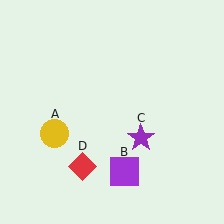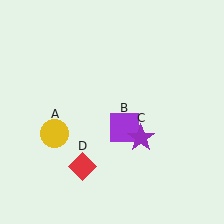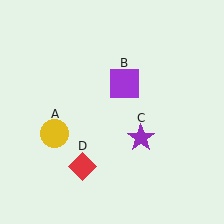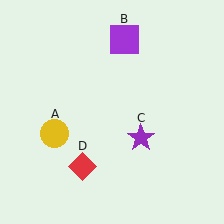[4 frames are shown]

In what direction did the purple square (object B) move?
The purple square (object B) moved up.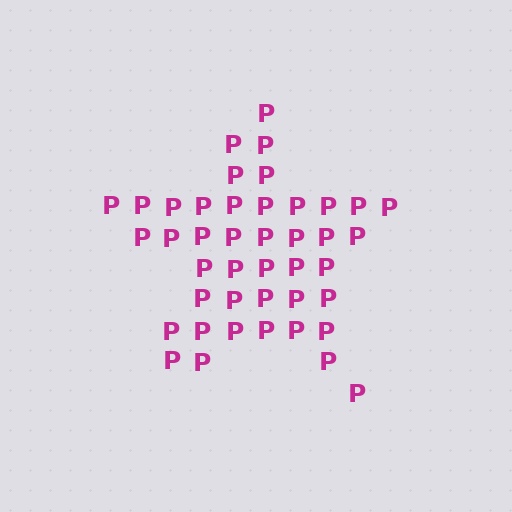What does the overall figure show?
The overall figure shows a star.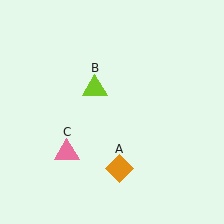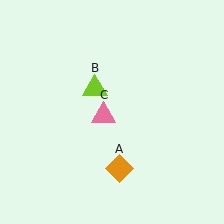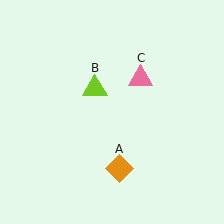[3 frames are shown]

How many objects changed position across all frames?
1 object changed position: pink triangle (object C).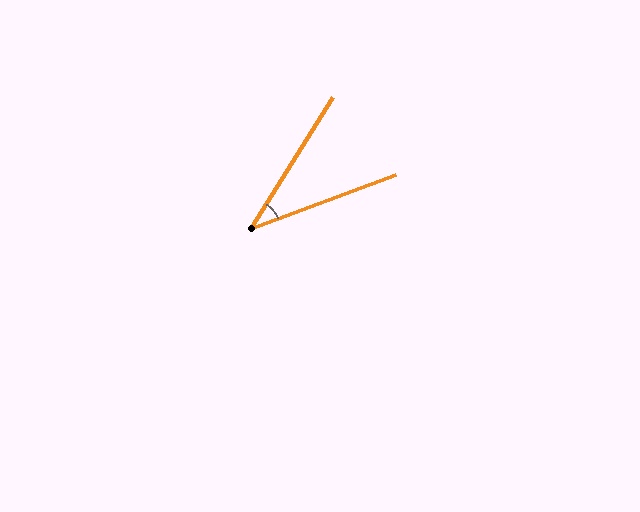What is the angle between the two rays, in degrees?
Approximately 37 degrees.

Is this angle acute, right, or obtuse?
It is acute.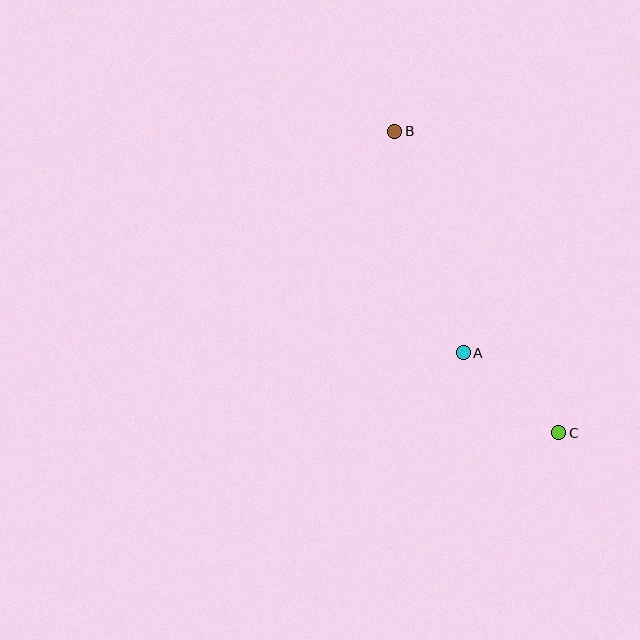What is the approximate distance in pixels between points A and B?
The distance between A and B is approximately 232 pixels.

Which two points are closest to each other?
Points A and C are closest to each other.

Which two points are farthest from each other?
Points B and C are farthest from each other.